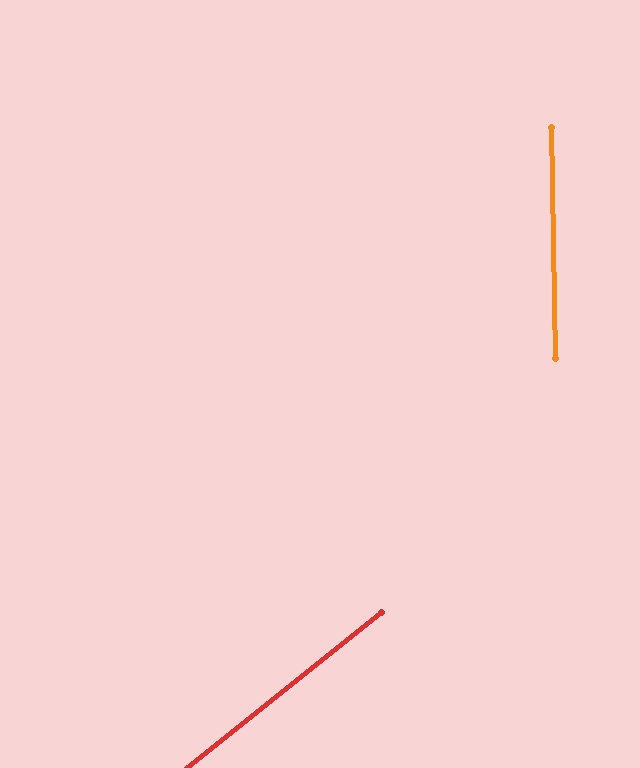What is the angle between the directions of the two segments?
Approximately 52 degrees.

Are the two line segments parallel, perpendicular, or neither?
Neither parallel nor perpendicular — they differ by about 52°.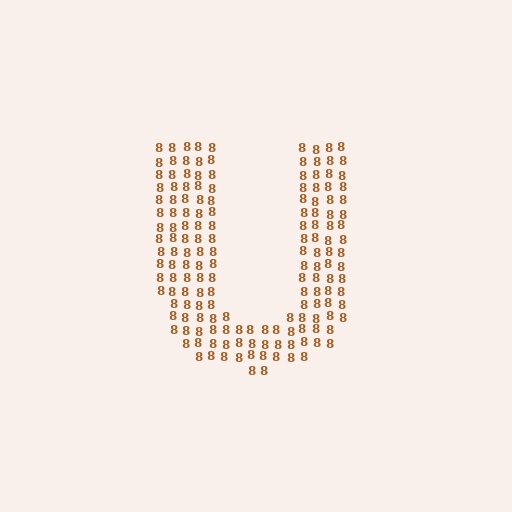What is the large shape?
The large shape is the letter U.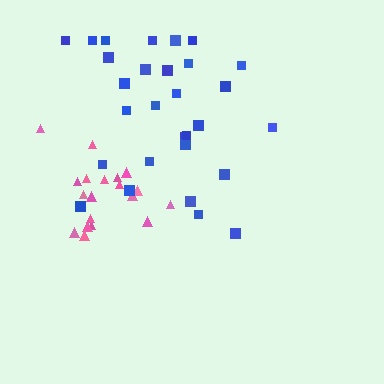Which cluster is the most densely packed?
Pink.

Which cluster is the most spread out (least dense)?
Blue.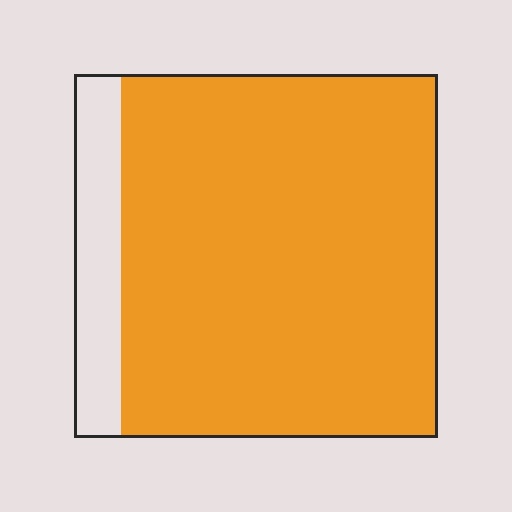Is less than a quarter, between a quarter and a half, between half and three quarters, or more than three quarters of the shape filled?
More than three quarters.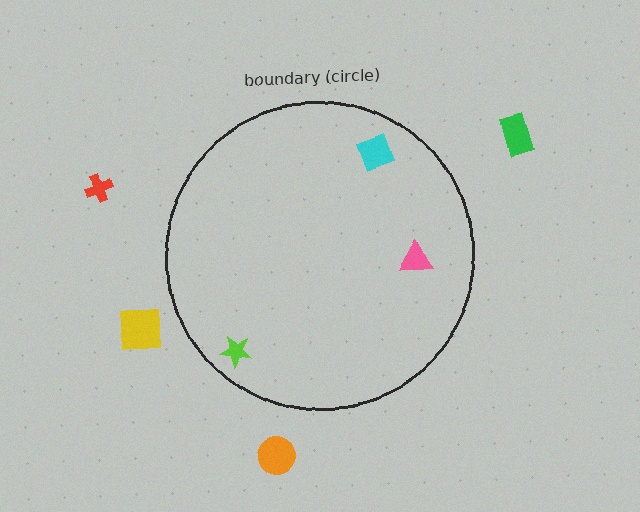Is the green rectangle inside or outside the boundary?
Outside.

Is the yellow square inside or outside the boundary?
Outside.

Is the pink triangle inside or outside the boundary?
Inside.